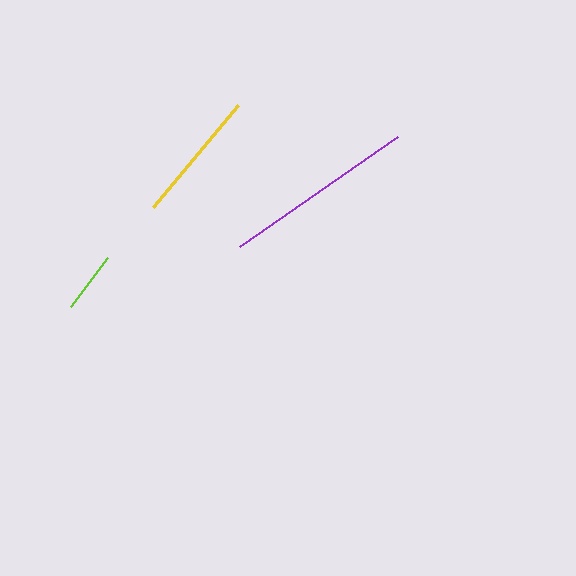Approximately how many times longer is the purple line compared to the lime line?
The purple line is approximately 3.1 times the length of the lime line.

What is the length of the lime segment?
The lime segment is approximately 62 pixels long.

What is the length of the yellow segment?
The yellow segment is approximately 134 pixels long.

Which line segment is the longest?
The purple line is the longest at approximately 193 pixels.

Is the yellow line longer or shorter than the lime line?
The yellow line is longer than the lime line.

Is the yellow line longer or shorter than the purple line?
The purple line is longer than the yellow line.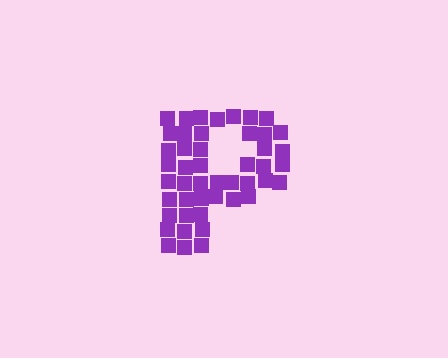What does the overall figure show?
The overall figure shows the letter P.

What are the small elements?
The small elements are squares.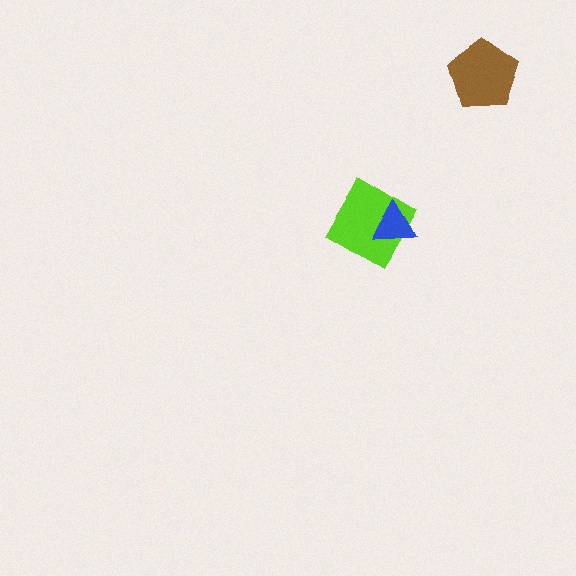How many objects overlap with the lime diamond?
1 object overlaps with the lime diamond.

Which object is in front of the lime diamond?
The blue triangle is in front of the lime diamond.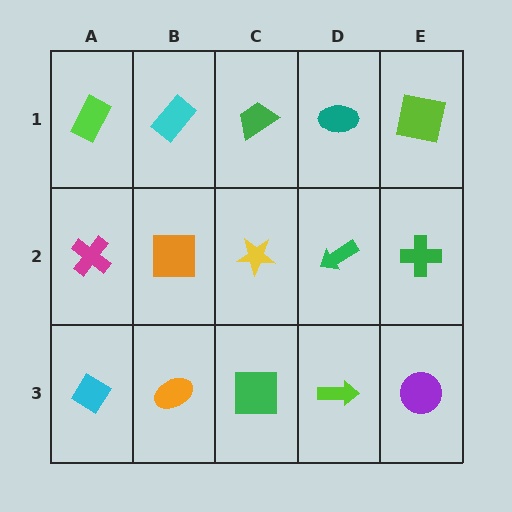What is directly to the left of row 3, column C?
An orange ellipse.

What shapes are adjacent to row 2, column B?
A cyan rectangle (row 1, column B), an orange ellipse (row 3, column B), a magenta cross (row 2, column A), a yellow star (row 2, column C).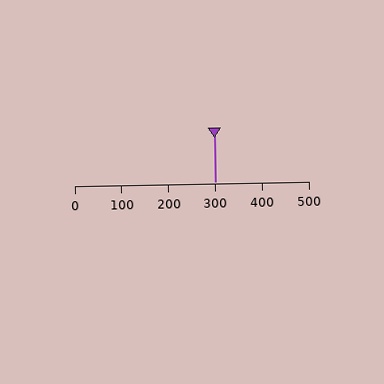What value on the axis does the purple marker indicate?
The marker indicates approximately 300.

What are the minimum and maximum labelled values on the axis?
The axis runs from 0 to 500.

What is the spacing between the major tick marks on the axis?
The major ticks are spaced 100 apart.